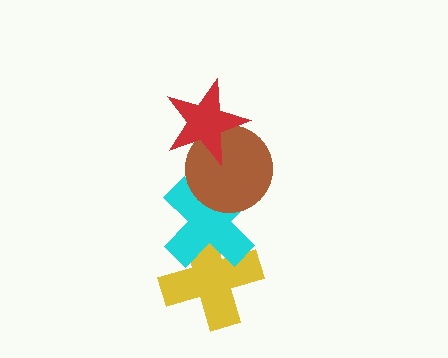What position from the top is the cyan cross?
The cyan cross is 3rd from the top.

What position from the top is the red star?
The red star is 1st from the top.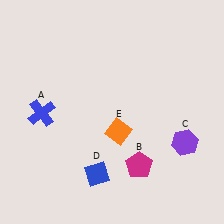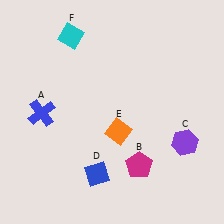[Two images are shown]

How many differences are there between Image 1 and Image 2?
There is 1 difference between the two images.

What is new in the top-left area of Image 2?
A cyan diamond (F) was added in the top-left area of Image 2.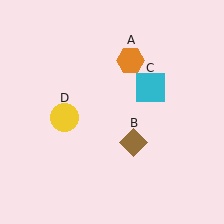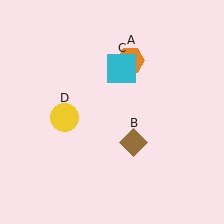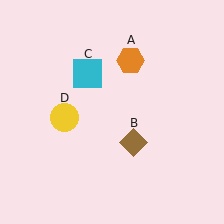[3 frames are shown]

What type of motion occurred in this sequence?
The cyan square (object C) rotated counterclockwise around the center of the scene.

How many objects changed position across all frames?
1 object changed position: cyan square (object C).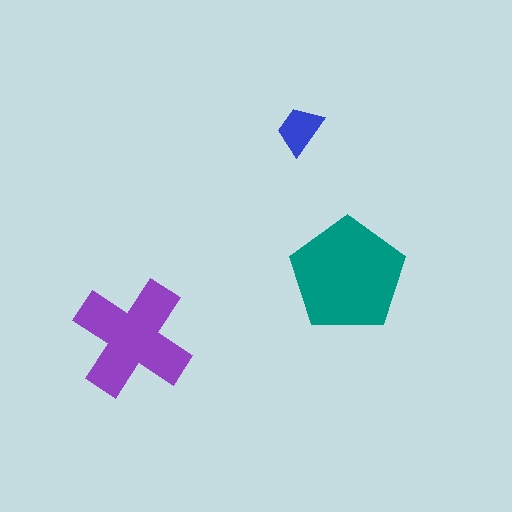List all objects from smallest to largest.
The blue trapezoid, the purple cross, the teal pentagon.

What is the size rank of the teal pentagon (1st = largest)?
1st.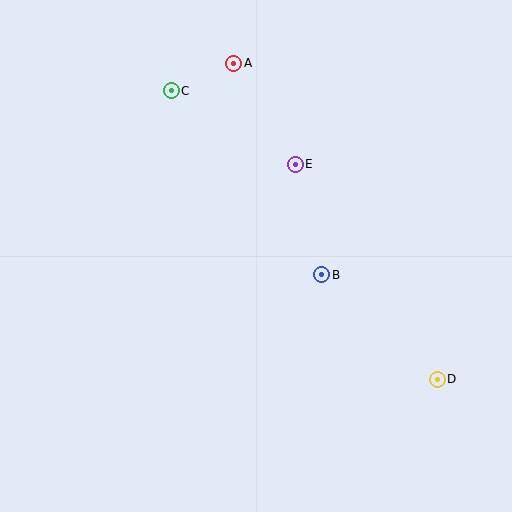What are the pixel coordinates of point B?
Point B is at (322, 275).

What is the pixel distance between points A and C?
The distance between A and C is 68 pixels.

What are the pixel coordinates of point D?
Point D is at (437, 379).